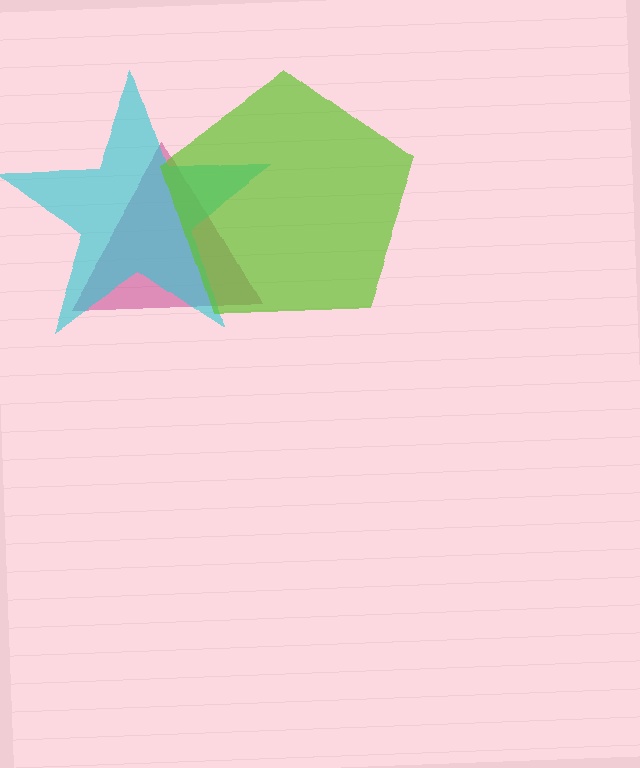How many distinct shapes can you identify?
There are 3 distinct shapes: a magenta triangle, a cyan star, a lime pentagon.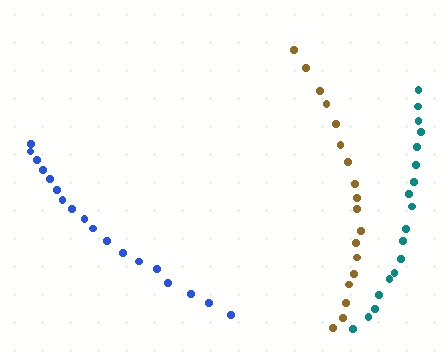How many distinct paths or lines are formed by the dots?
There are 3 distinct paths.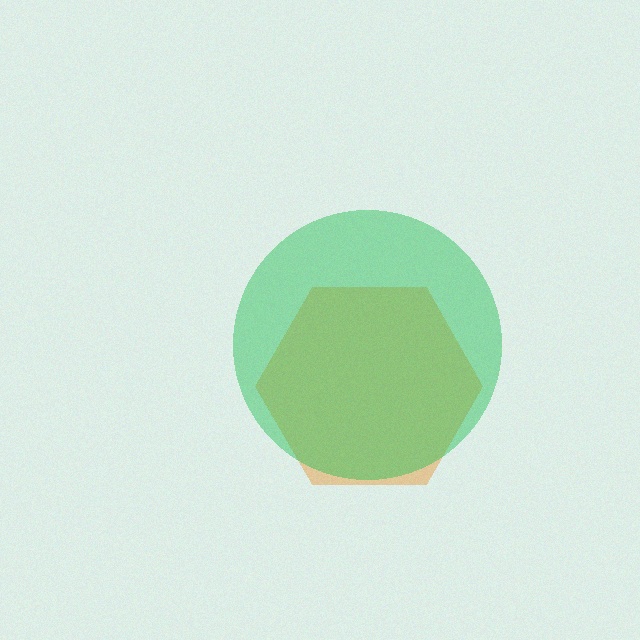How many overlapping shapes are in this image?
There are 2 overlapping shapes in the image.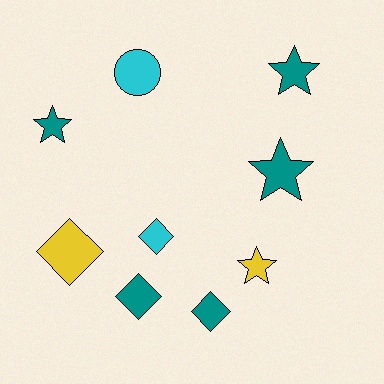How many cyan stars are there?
There are no cyan stars.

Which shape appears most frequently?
Star, with 4 objects.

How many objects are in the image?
There are 9 objects.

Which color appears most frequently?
Teal, with 5 objects.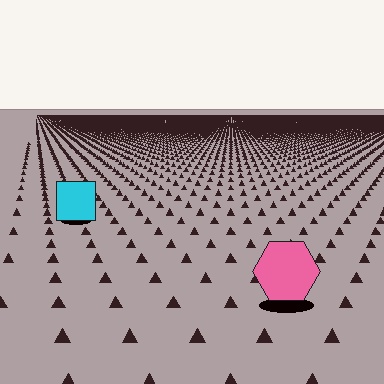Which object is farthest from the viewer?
The cyan square is farthest from the viewer. It appears smaller and the ground texture around it is denser.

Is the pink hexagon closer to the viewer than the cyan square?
Yes. The pink hexagon is closer — you can tell from the texture gradient: the ground texture is coarser near it.